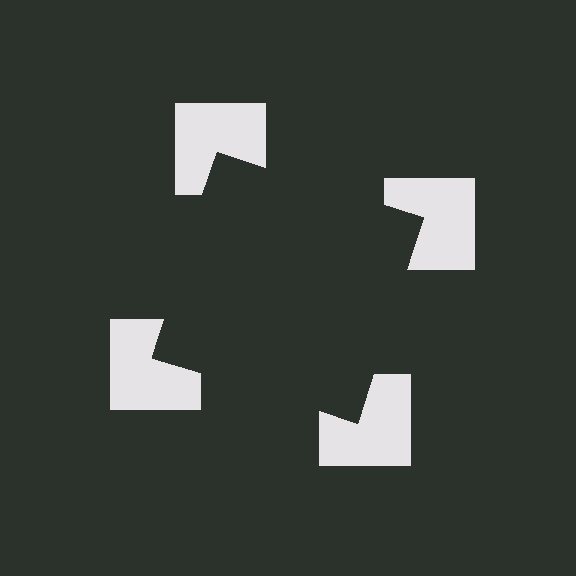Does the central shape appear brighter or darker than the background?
It typically appears slightly darker than the background, even though no actual brightness change is drawn.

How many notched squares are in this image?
There are 4 — one at each vertex of the illusory square.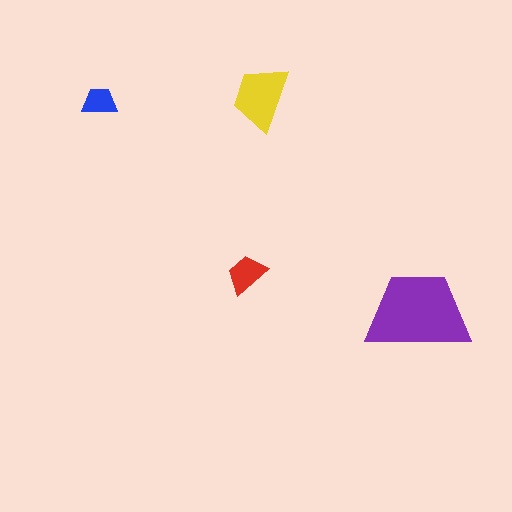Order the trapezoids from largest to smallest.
the purple one, the yellow one, the red one, the blue one.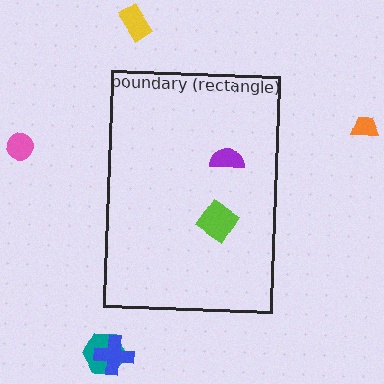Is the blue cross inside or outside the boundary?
Outside.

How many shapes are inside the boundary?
2 inside, 5 outside.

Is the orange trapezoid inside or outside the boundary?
Outside.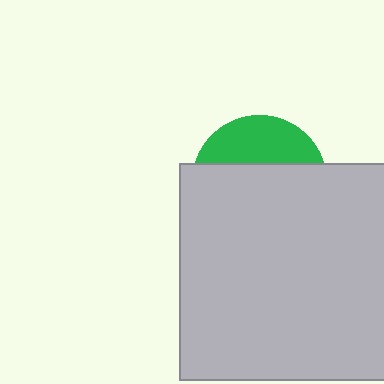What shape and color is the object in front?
The object in front is a light gray square.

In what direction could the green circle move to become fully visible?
The green circle could move up. That would shift it out from behind the light gray square entirely.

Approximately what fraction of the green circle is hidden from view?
Roughly 67% of the green circle is hidden behind the light gray square.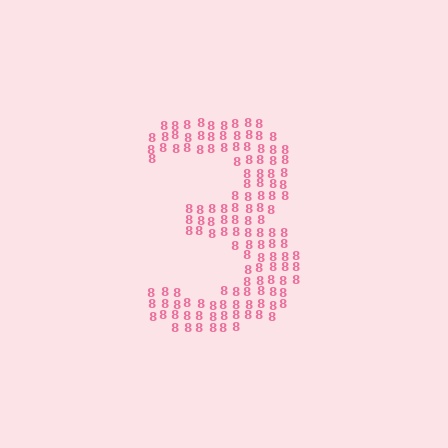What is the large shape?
The large shape is the digit 3.